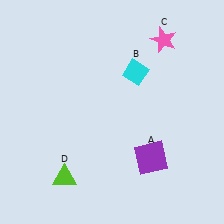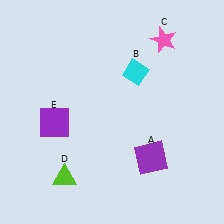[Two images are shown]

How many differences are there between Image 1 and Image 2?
There is 1 difference between the two images.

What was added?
A purple square (E) was added in Image 2.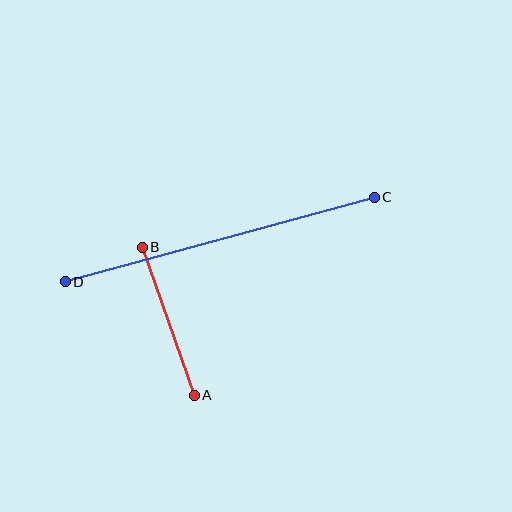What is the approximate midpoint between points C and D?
The midpoint is at approximately (220, 240) pixels.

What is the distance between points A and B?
The distance is approximately 156 pixels.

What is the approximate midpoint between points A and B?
The midpoint is at approximately (168, 321) pixels.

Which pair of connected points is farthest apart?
Points C and D are farthest apart.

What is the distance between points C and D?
The distance is approximately 320 pixels.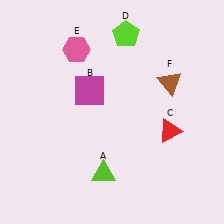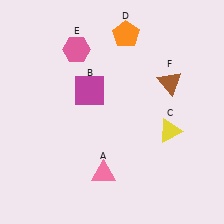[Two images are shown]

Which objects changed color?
A changed from lime to pink. C changed from red to yellow. D changed from lime to orange.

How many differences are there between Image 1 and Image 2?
There are 3 differences between the two images.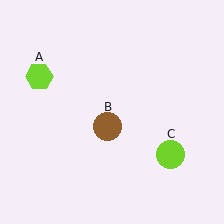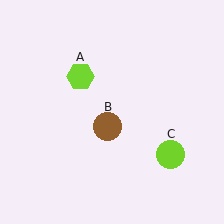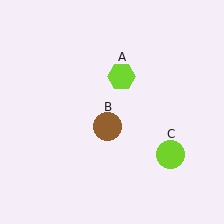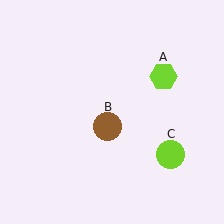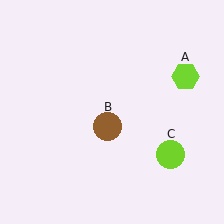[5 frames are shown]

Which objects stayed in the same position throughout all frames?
Brown circle (object B) and lime circle (object C) remained stationary.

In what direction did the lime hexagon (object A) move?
The lime hexagon (object A) moved right.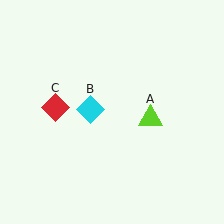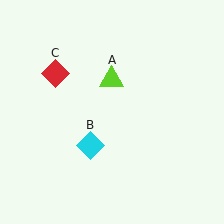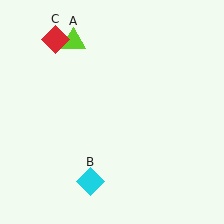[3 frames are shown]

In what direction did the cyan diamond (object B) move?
The cyan diamond (object B) moved down.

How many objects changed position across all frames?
3 objects changed position: lime triangle (object A), cyan diamond (object B), red diamond (object C).